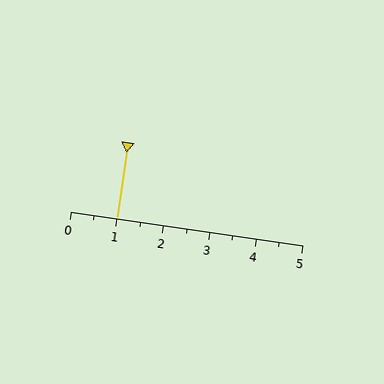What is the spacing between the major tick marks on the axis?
The major ticks are spaced 1 apart.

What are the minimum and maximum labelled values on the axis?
The axis runs from 0 to 5.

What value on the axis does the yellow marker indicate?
The marker indicates approximately 1.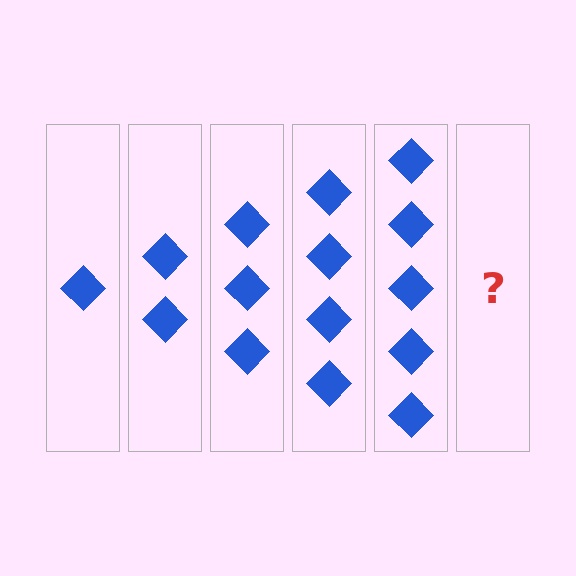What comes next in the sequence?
The next element should be 6 diamonds.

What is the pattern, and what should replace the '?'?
The pattern is that each step adds one more diamond. The '?' should be 6 diamonds.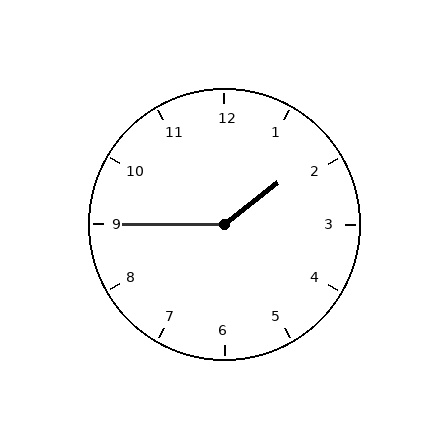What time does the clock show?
1:45.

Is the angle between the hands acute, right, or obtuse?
It is obtuse.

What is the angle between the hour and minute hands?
Approximately 142 degrees.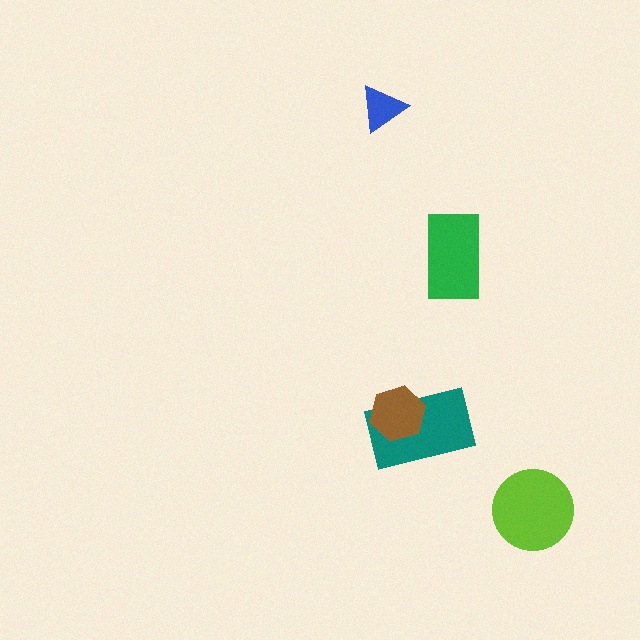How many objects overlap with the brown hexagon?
1 object overlaps with the brown hexagon.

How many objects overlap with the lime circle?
0 objects overlap with the lime circle.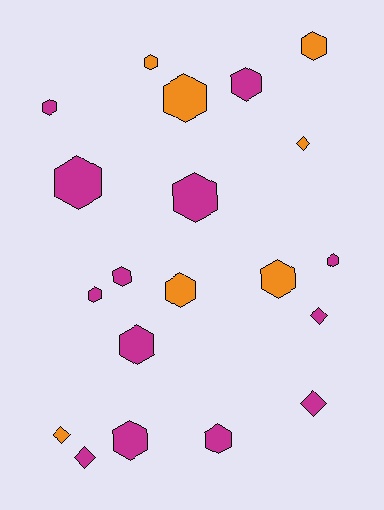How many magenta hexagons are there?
There are 10 magenta hexagons.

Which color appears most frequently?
Magenta, with 13 objects.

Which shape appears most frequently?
Hexagon, with 15 objects.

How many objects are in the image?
There are 20 objects.